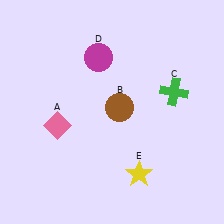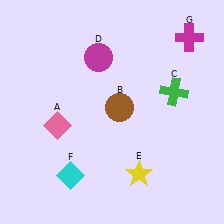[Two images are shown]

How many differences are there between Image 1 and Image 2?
There are 2 differences between the two images.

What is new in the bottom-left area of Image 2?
A cyan diamond (F) was added in the bottom-left area of Image 2.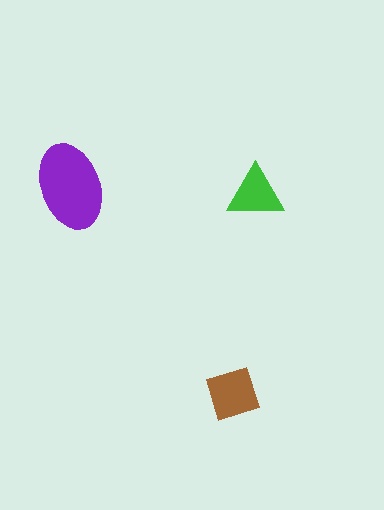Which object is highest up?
The purple ellipse is topmost.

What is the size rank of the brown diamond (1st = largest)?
2nd.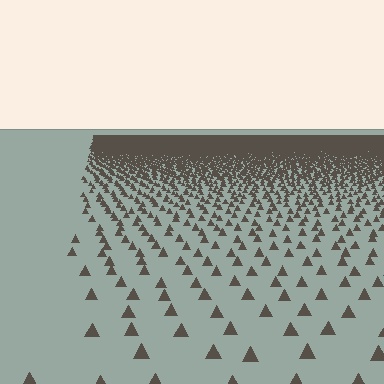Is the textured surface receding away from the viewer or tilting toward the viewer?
The surface is receding away from the viewer. Texture elements get smaller and denser toward the top.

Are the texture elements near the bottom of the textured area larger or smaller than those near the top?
Larger. Near the bottom, elements are closer to the viewer and appear at a bigger on-screen size.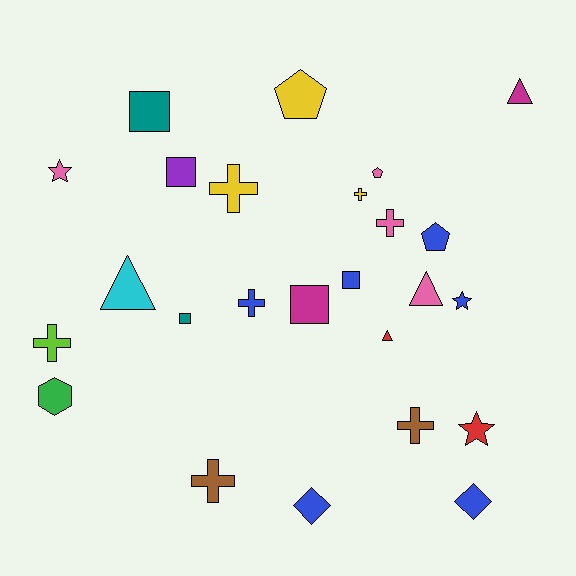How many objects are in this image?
There are 25 objects.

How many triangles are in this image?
There are 4 triangles.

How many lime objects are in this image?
There is 1 lime object.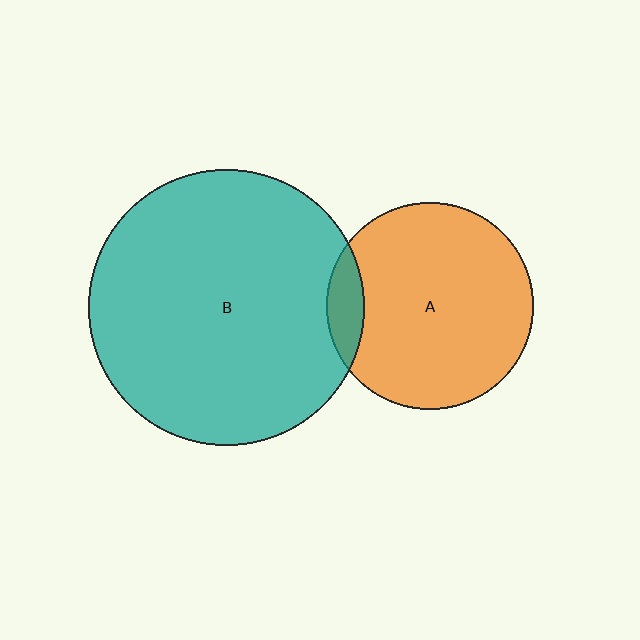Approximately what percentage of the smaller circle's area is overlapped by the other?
Approximately 10%.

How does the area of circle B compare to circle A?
Approximately 1.8 times.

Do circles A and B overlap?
Yes.